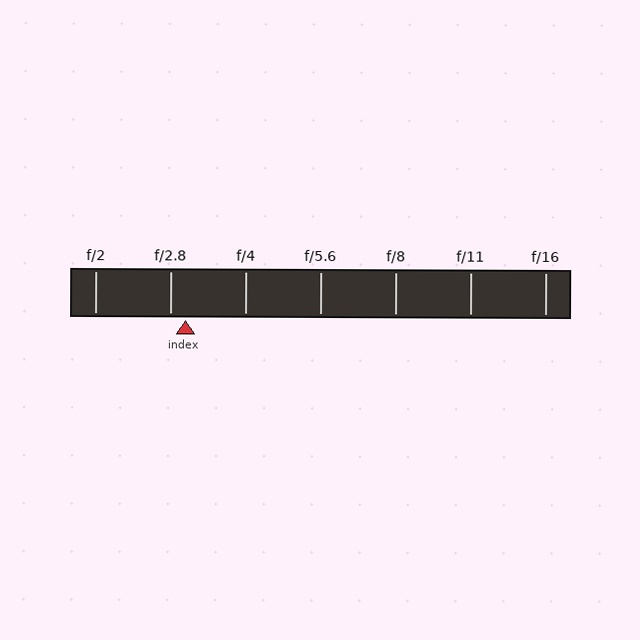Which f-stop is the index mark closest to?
The index mark is closest to f/2.8.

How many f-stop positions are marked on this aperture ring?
There are 7 f-stop positions marked.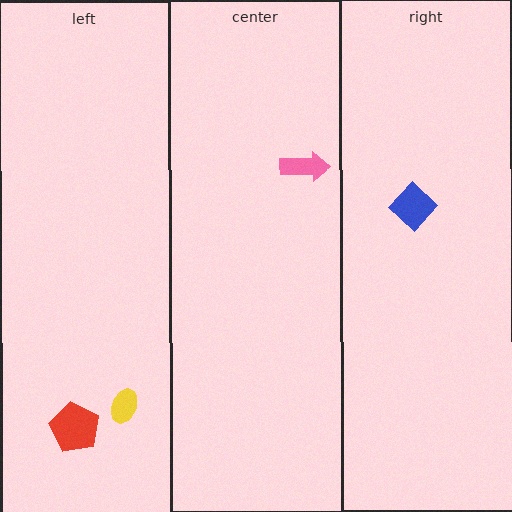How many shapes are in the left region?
2.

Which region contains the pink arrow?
The center region.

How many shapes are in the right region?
1.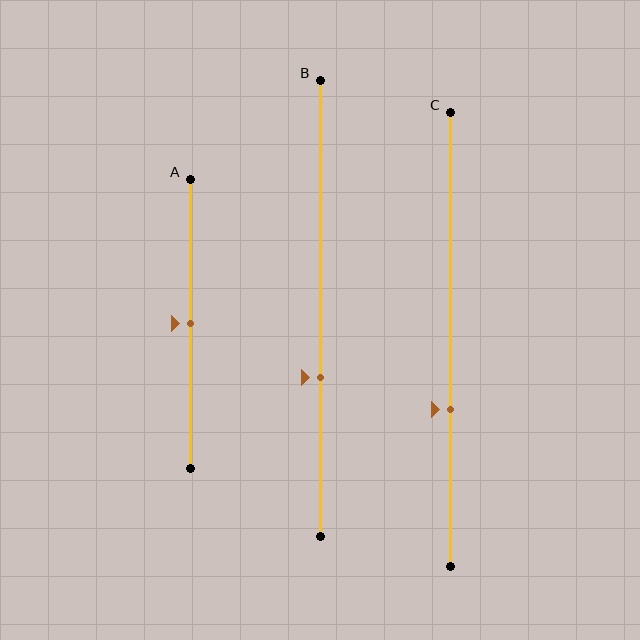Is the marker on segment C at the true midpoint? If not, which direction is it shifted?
No, the marker on segment C is shifted downward by about 15% of the segment length.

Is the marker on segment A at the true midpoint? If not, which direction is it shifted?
Yes, the marker on segment A is at the true midpoint.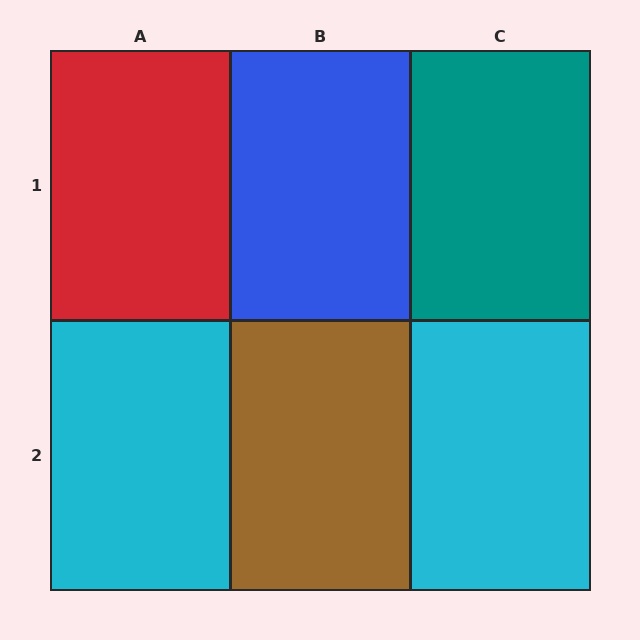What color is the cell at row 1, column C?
Teal.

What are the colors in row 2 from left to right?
Cyan, brown, cyan.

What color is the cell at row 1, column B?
Blue.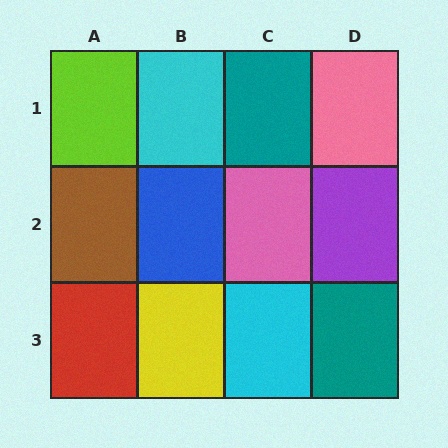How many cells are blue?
1 cell is blue.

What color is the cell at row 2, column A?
Brown.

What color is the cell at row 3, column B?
Yellow.